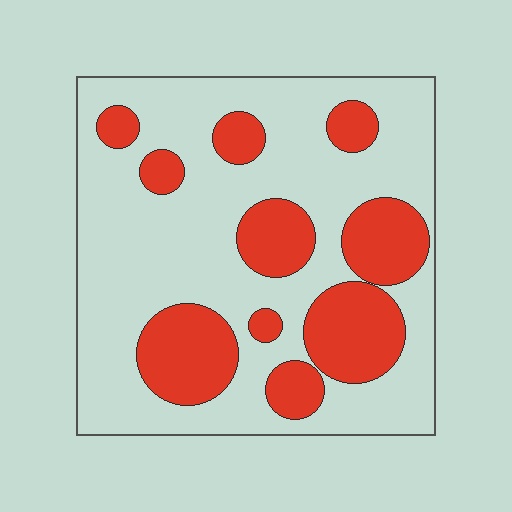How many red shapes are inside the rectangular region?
10.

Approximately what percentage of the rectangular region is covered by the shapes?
Approximately 30%.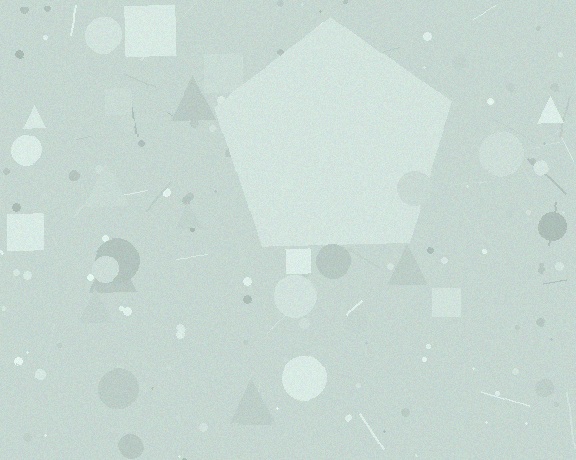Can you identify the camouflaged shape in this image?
The camouflaged shape is a pentagon.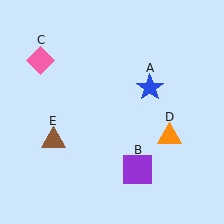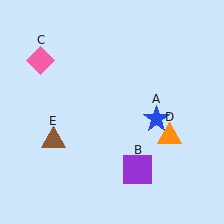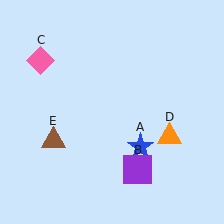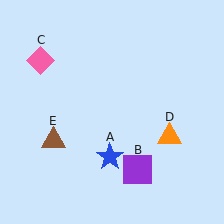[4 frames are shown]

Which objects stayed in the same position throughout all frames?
Purple square (object B) and pink diamond (object C) and orange triangle (object D) and brown triangle (object E) remained stationary.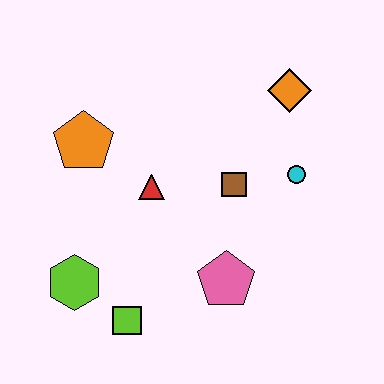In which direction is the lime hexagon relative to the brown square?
The lime hexagon is to the left of the brown square.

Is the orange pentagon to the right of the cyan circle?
No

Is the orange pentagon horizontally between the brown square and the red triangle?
No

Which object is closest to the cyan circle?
The brown square is closest to the cyan circle.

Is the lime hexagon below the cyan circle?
Yes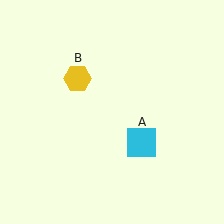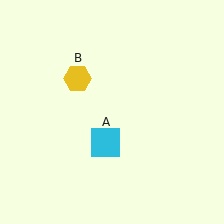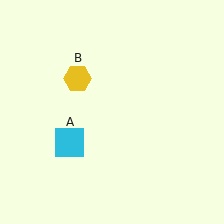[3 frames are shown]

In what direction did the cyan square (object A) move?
The cyan square (object A) moved left.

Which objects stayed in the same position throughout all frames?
Yellow hexagon (object B) remained stationary.